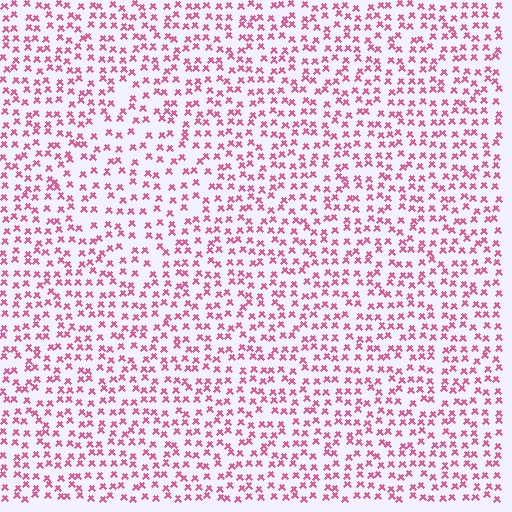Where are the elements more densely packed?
The elements are more densely packed outside the diamond boundary.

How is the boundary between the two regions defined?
The boundary is defined by a change in element density (approximately 1.4x ratio). All elements are the same color, size, and shape.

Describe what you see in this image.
The image contains small pink elements arranged at two different densities. A diamond-shaped region is visible where the elements are less densely packed than the surrounding area.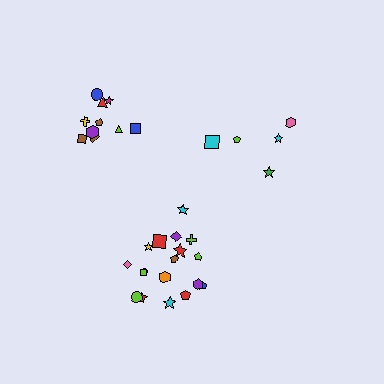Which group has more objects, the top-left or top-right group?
The top-left group.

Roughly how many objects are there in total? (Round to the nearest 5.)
Roughly 35 objects in total.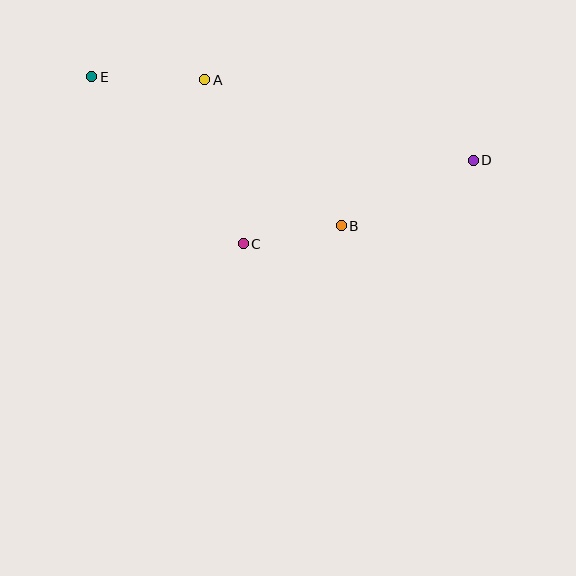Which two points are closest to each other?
Points B and C are closest to each other.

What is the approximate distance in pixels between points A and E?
The distance between A and E is approximately 113 pixels.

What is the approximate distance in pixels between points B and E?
The distance between B and E is approximately 291 pixels.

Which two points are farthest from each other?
Points D and E are farthest from each other.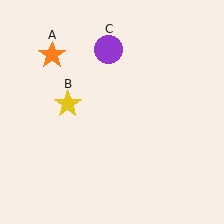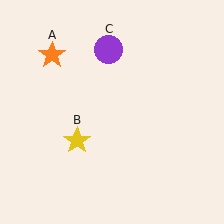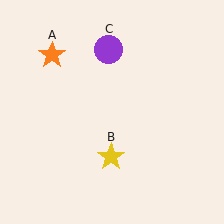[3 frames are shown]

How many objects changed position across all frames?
1 object changed position: yellow star (object B).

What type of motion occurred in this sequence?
The yellow star (object B) rotated counterclockwise around the center of the scene.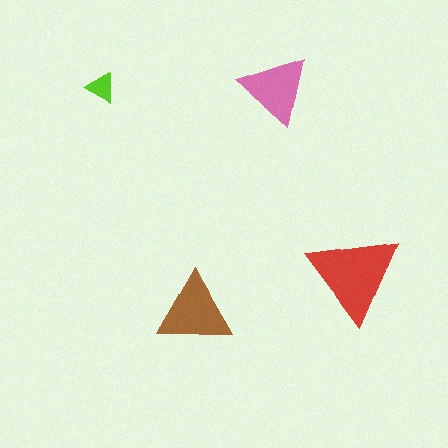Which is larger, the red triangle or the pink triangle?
The red one.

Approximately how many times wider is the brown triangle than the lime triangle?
About 2.5 times wider.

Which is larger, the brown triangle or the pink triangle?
The brown one.